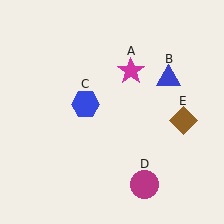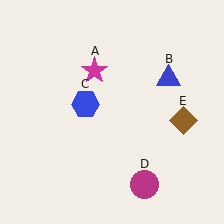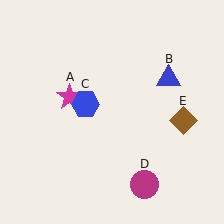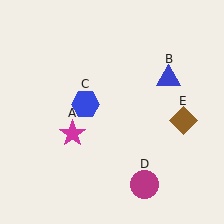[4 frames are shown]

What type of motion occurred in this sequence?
The magenta star (object A) rotated counterclockwise around the center of the scene.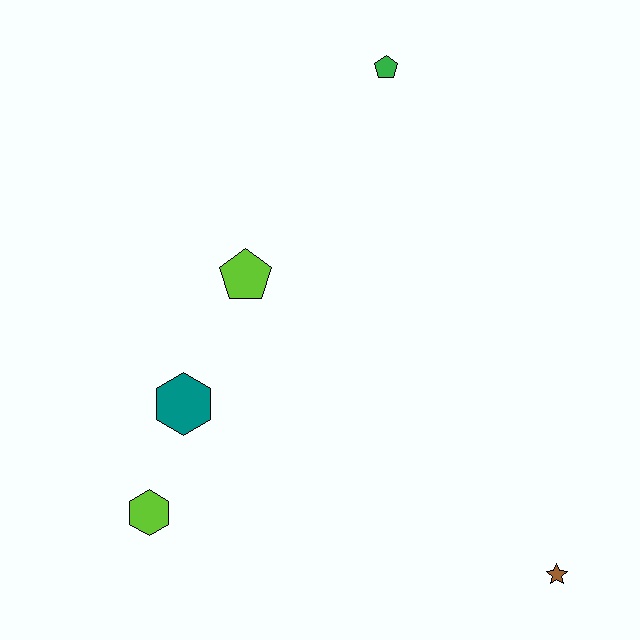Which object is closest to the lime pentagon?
The teal hexagon is closest to the lime pentagon.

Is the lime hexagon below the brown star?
No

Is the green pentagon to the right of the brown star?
No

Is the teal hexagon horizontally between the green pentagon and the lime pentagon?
No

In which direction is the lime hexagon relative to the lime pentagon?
The lime hexagon is below the lime pentagon.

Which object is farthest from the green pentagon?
The brown star is farthest from the green pentagon.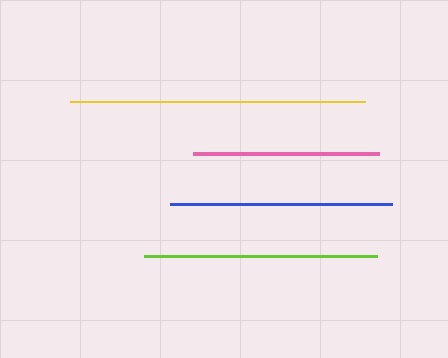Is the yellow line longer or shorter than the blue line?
The yellow line is longer than the blue line.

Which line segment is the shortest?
The pink line is the shortest at approximately 186 pixels.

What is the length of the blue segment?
The blue segment is approximately 222 pixels long.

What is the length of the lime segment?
The lime segment is approximately 233 pixels long.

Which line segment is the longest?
The yellow line is the longest at approximately 295 pixels.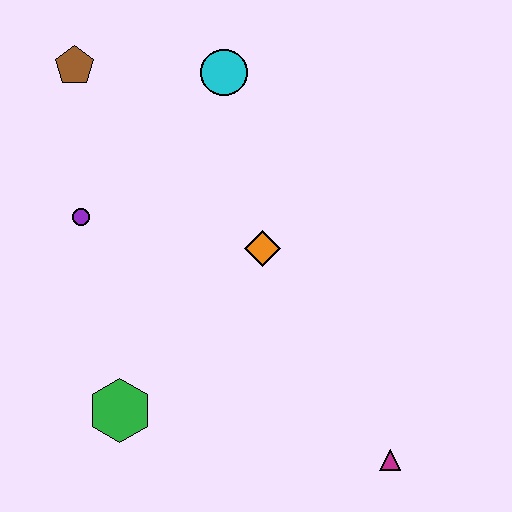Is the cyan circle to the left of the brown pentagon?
No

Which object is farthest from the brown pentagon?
The magenta triangle is farthest from the brown pentagon.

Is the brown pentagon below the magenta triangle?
No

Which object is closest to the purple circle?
The brown pentagon is closest to the purple circle.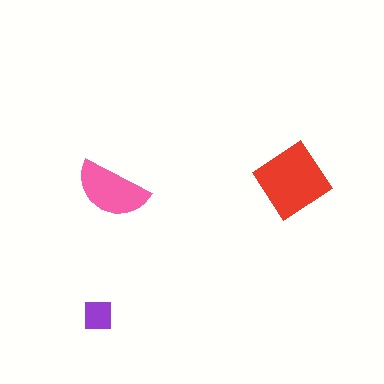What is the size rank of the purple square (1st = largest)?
3rd.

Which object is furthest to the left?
The purple square is leftmost.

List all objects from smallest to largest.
The purple square, the pink semicircle, the red diamond.